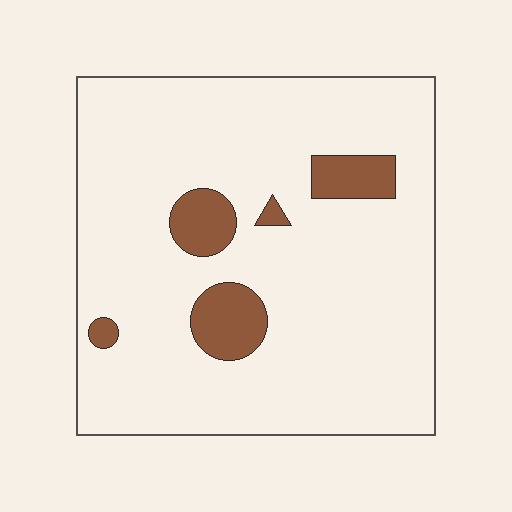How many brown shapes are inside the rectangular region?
5.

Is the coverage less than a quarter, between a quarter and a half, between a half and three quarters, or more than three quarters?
Less than a quarter.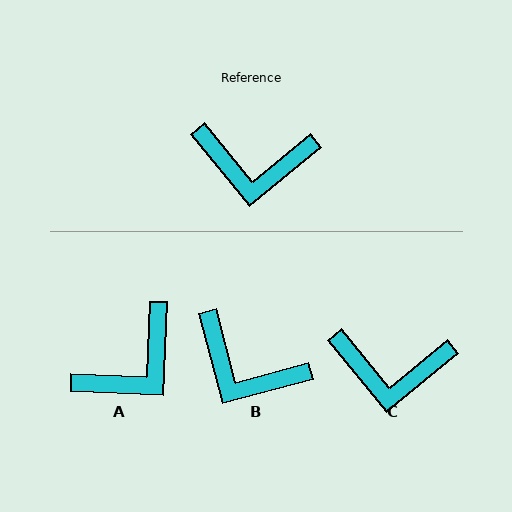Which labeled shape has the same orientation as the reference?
C.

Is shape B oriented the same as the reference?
No, it is off by about 25 degrees.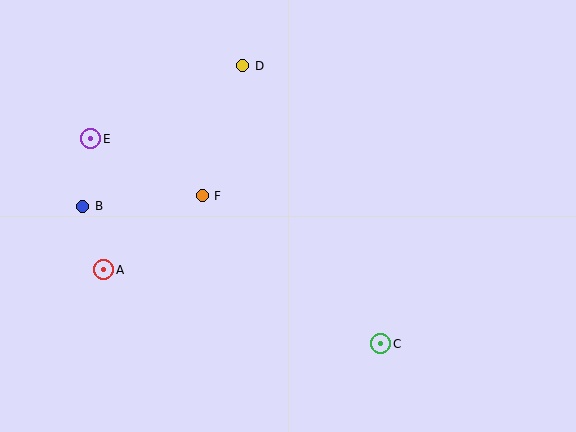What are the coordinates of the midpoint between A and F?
The midpoint between A and F is at (153, 233).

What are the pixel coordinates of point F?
Point F is at (202, 196).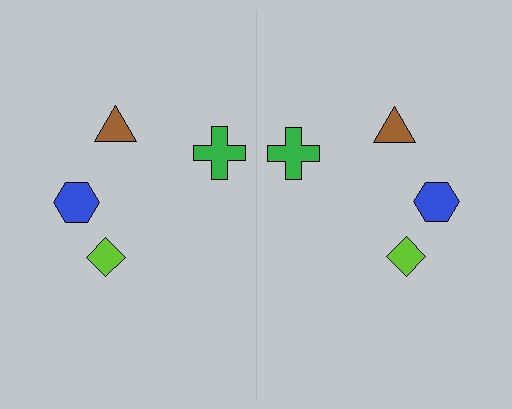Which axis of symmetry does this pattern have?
The pattern has a vertical axis of symmetry running through the center of the image.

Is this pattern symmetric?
Yes, this pattern has bilateral (reflection) symmetry.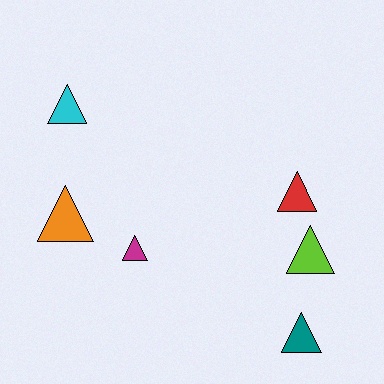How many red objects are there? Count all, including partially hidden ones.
There is 1 red object.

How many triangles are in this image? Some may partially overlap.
There are 6 triangles.